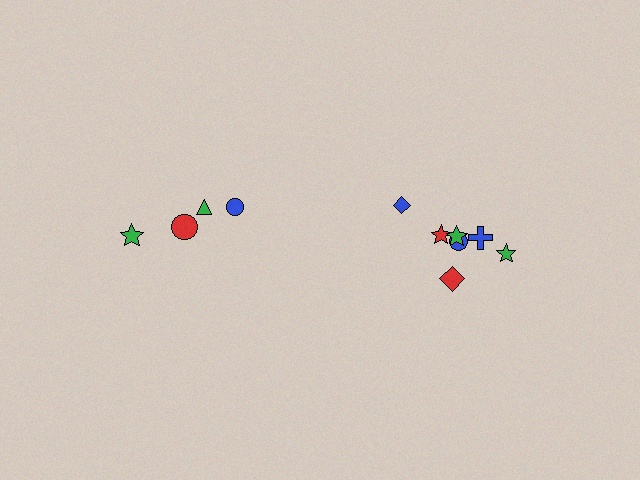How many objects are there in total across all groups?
There are 11 objects.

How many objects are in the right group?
There are 7 objects.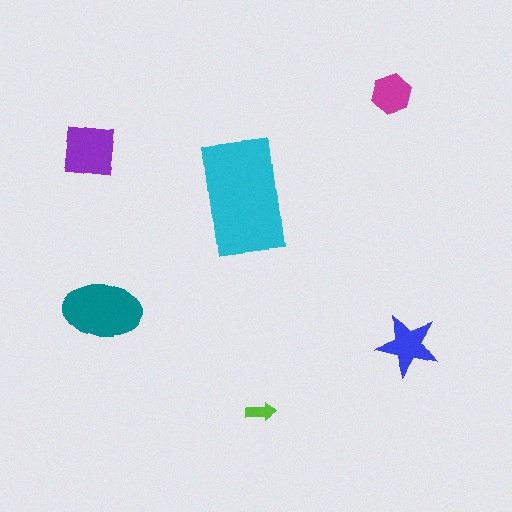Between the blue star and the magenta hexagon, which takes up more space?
The blue star.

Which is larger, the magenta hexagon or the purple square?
The purple square.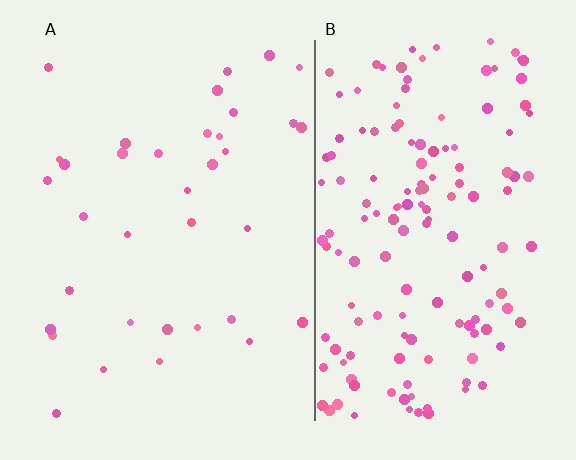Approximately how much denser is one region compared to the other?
Approximately 4.3× — region B over region A.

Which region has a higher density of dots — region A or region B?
B (the right).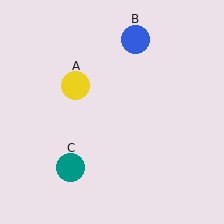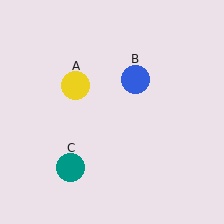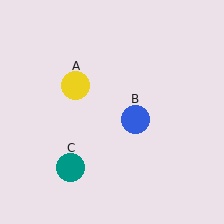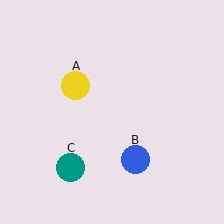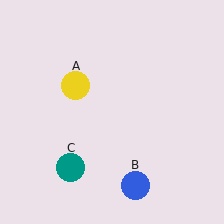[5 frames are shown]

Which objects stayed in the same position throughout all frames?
Yellow circle (object A) and teal circle (object C) remained stationary.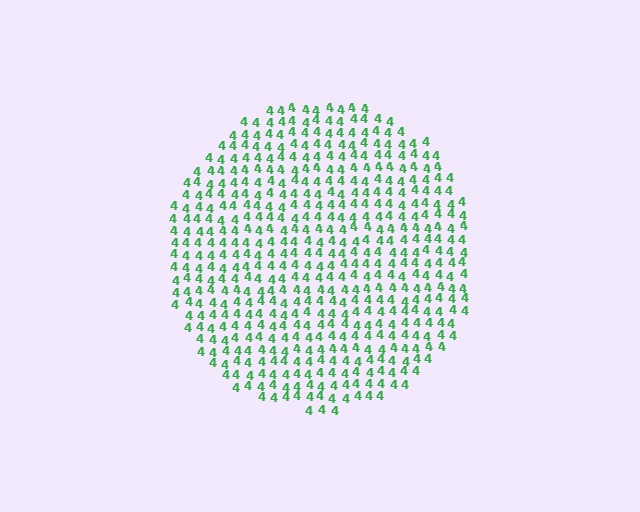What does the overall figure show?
The overall figure shows a circle.